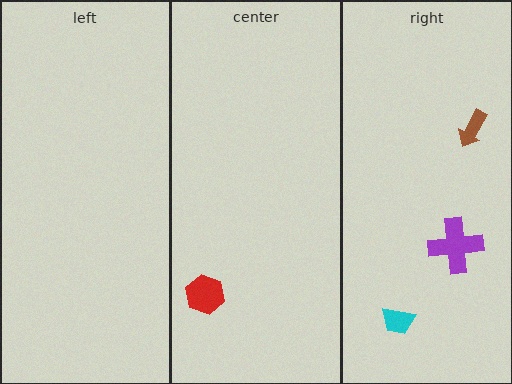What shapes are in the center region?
The red hexagon.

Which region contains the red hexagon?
The center region.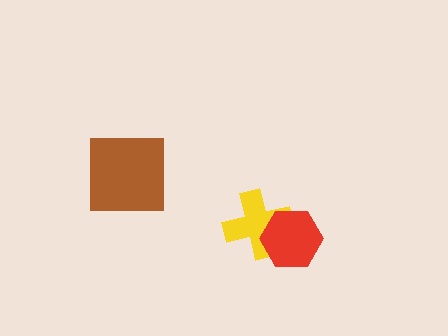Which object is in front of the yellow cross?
The red hexagon is in front of the yellow cross.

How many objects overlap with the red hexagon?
1 object overlaps with the red hexagon.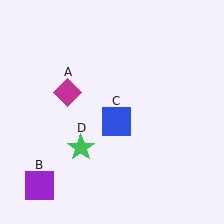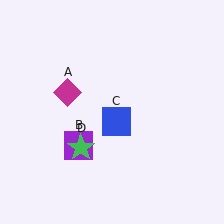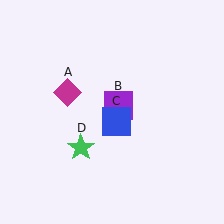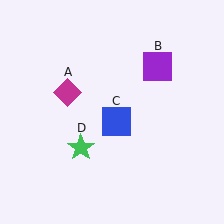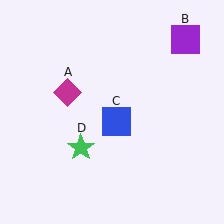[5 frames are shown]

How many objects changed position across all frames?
1 object changed position: purple square (object B).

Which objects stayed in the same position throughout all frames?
Magenta diamond (object A) and blue square (object C) and green star (object D) remained stationary.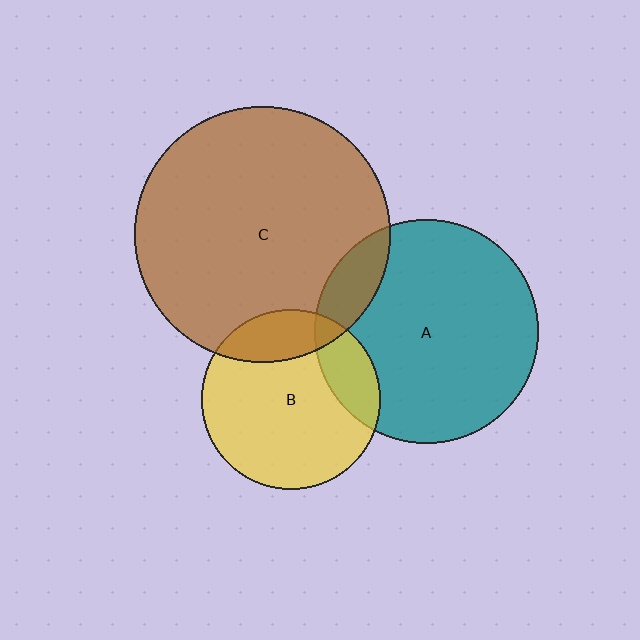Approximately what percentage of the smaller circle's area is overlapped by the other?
Approximately 20%.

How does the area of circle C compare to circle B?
Approximately 2.0 times.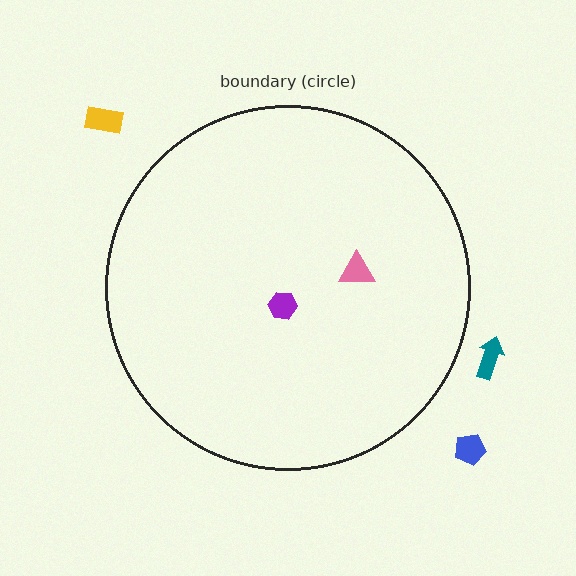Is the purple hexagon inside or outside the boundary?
Inside.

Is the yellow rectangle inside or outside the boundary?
Outside.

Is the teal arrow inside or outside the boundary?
Outside.